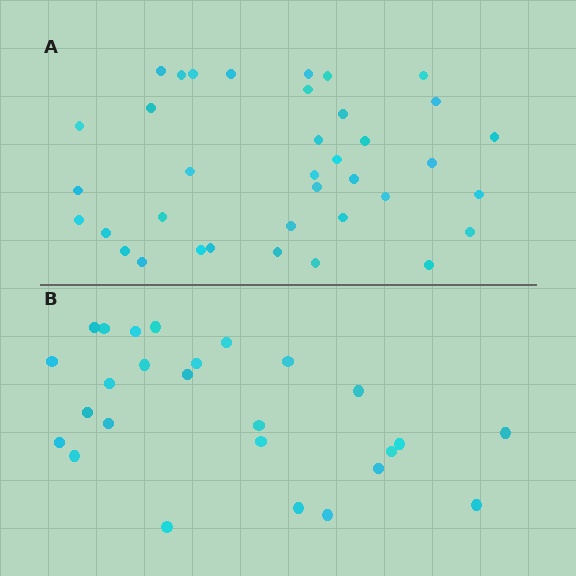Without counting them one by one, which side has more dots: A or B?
Region A (the top region) has more dots.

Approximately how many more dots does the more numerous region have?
Region A has roughly 12 or so more dots than region B.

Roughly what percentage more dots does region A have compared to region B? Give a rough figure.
About 40% more.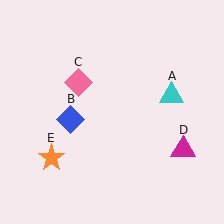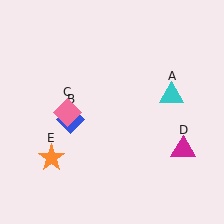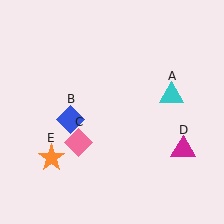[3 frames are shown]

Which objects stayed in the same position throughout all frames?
Cyan triangle (object A) and blue diamond (object B) and magenta triangle (object D) and orange star (object E) remained stationary.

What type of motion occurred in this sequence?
The pink diamond (object C) rotated counterclockwise around the center of the scene.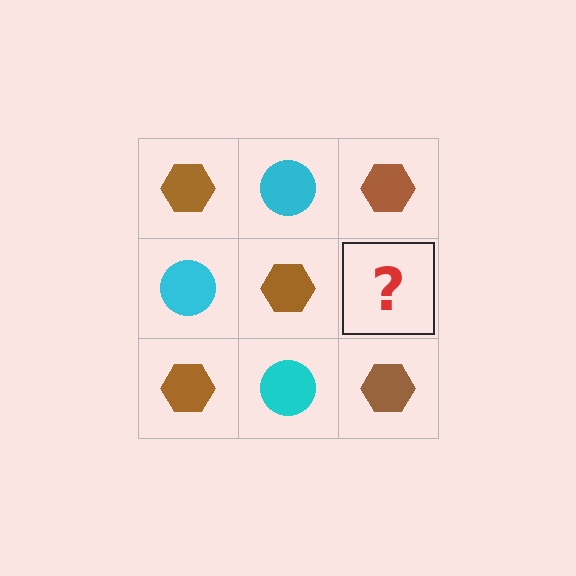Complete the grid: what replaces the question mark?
The question mark should be replaced with a cyan circle.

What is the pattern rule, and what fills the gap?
The rule is that it alternates brown hexagon and cyan circle in a checkerboard pattern. The gap should be filled with a cyan circle.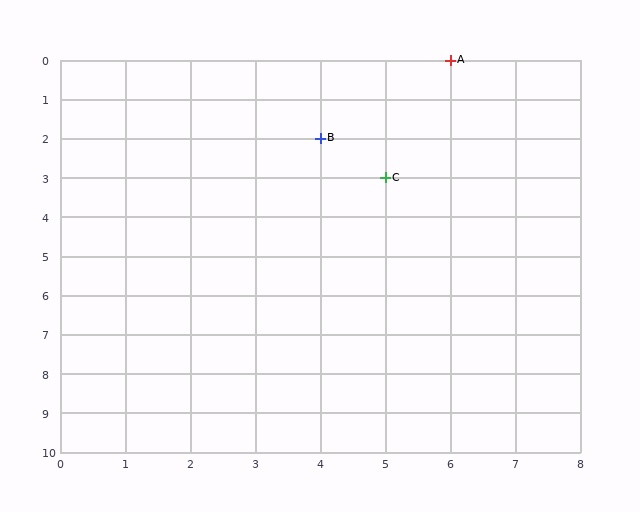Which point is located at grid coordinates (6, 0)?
Point A is at (6, 0).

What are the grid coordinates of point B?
Point B is at grid coordinates (4, 2).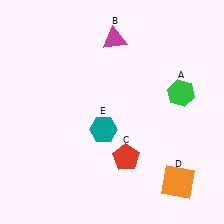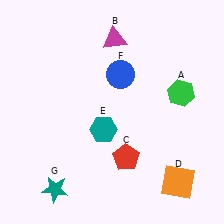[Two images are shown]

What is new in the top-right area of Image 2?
A blue circle (F) was added in the top-right area of Image 2.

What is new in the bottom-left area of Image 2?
A teal star (G) was added in the bottom-left area of Image 2.